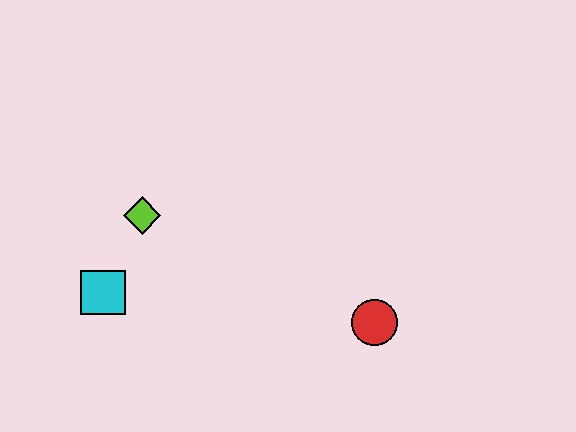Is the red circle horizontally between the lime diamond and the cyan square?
No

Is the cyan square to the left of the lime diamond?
Yes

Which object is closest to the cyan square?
The lime diamond is closest to the cyan square.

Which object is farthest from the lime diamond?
The red circle is farthest from the lime diamond.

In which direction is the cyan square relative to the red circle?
The cyan square is to the left of the red circle.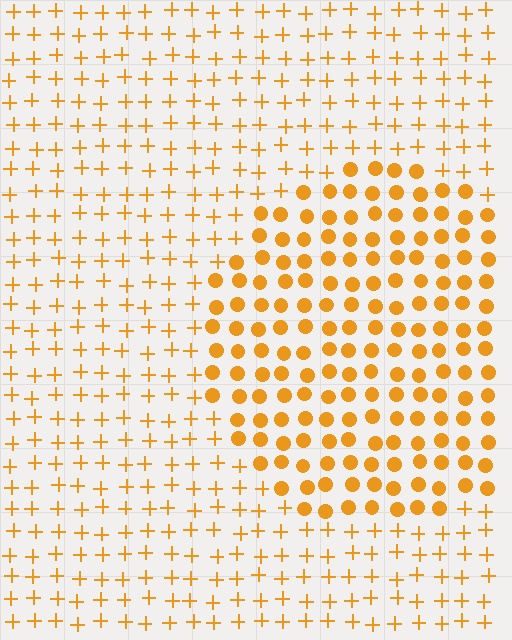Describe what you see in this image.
The image is filled with small orange elements arranged in a uniform grid. A circle-shaped region contains circles, while the surrounding area contains plus signs. The boundary is defined purely by the change in element shape.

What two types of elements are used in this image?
The image uses circles inside the circle region and plus signs outside it.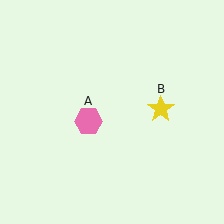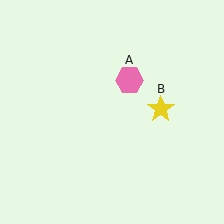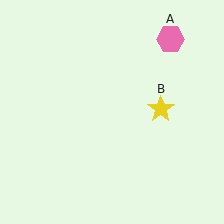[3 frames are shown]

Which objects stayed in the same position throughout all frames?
Yellow star (object B) remained stationary.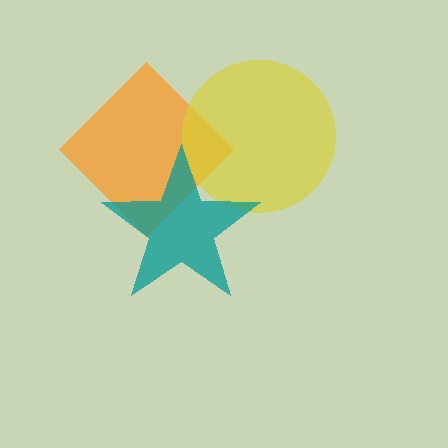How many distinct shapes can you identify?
There are 3 distinct shapes: an orange diamond, a yellow circle, a teal star.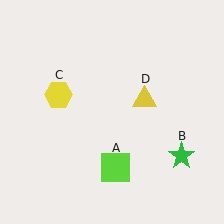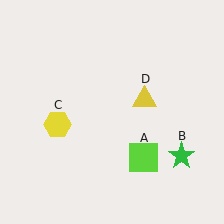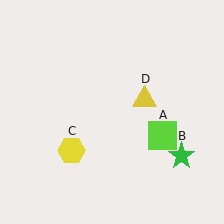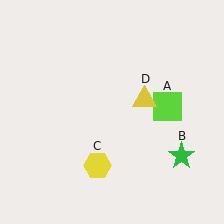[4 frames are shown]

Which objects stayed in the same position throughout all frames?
Green star (object B) and yellow triangle (object D) remained stationary.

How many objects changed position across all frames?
2 objects changed position: lime square (object A), yellow hexagon (object C).